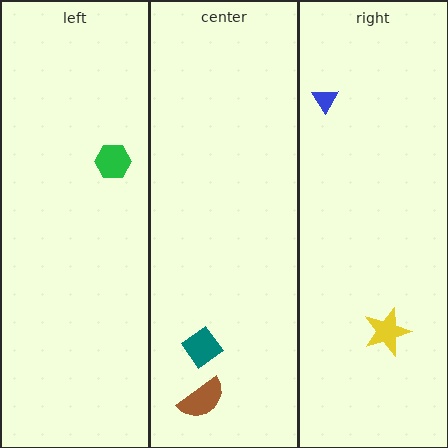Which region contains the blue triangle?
The right region.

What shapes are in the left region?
The green hexagon.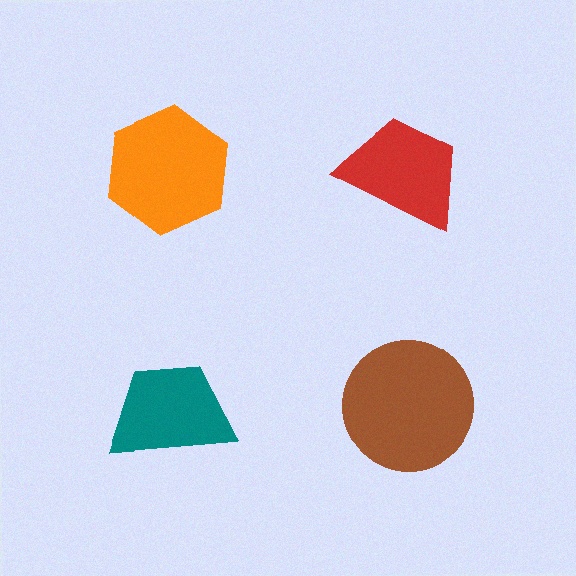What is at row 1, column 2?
A red trapezoid.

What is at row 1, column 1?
An orange hexagon.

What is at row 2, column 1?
A teal trapezoid.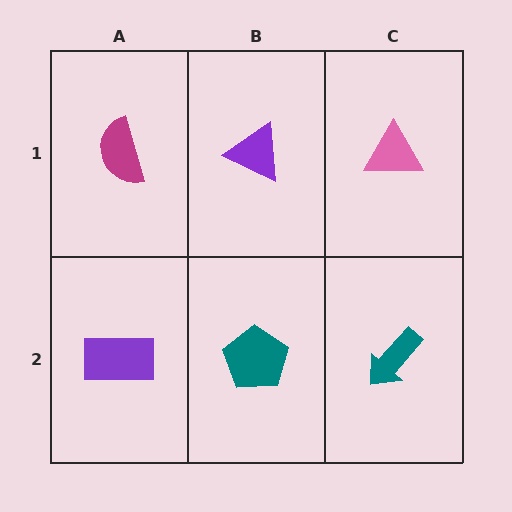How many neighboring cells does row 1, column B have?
3.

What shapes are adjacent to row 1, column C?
A teal arrow (row 2, column C), a purple triangle (row 1, column B).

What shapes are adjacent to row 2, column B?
A purple triangle (row 1, column B), a purple rectangle (row 2, column A), a teal arrow (row 2, column C).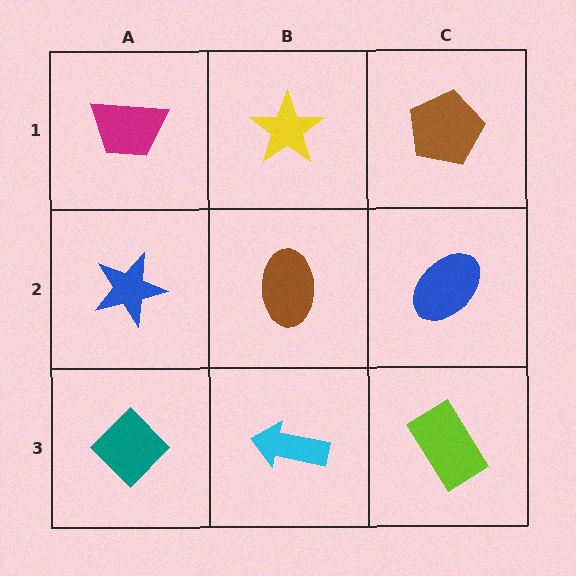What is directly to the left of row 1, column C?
A yellow star.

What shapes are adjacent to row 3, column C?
A blue ellipse (row 2, column C), a cyan arrow (row 3, column B).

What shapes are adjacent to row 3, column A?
A blue star (row 2, column A), a cyan arrow (row 3, column B).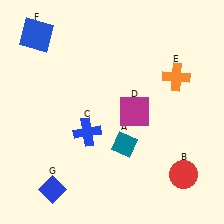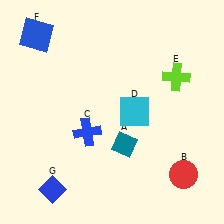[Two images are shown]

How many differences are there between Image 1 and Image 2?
There are 2 differences between the two images.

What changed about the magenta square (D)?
In Image 1, D is magenta. In Image 2, it changed to cyan.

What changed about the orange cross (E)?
In Image 1, E is orange. In Image 2, it changed to lime.